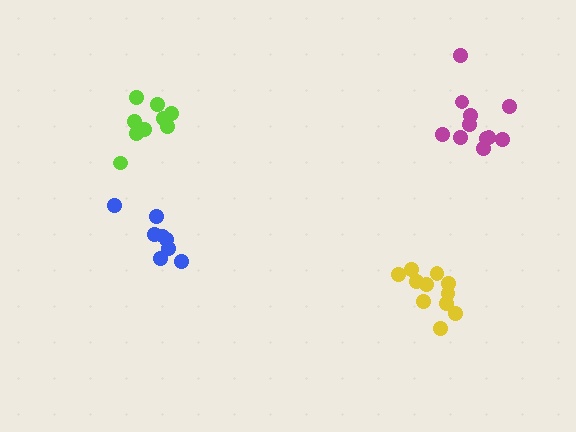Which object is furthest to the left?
The lime cluster is leftmost.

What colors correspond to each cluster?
The clusters are colored: blue, lime, yellow, magenta.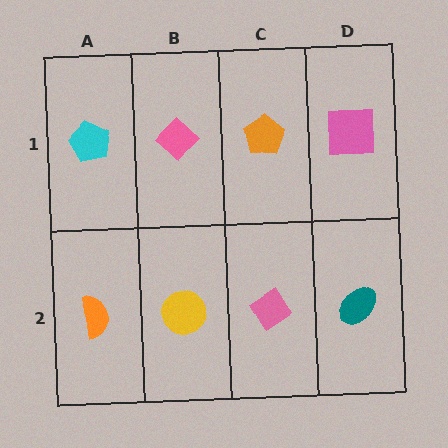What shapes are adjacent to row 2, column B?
A pink diamond (row 1, column B), an orange semicircle (row 2, column A), a pink diamond (row 2, column C).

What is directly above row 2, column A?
A cyan pentagon.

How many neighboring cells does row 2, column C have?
3.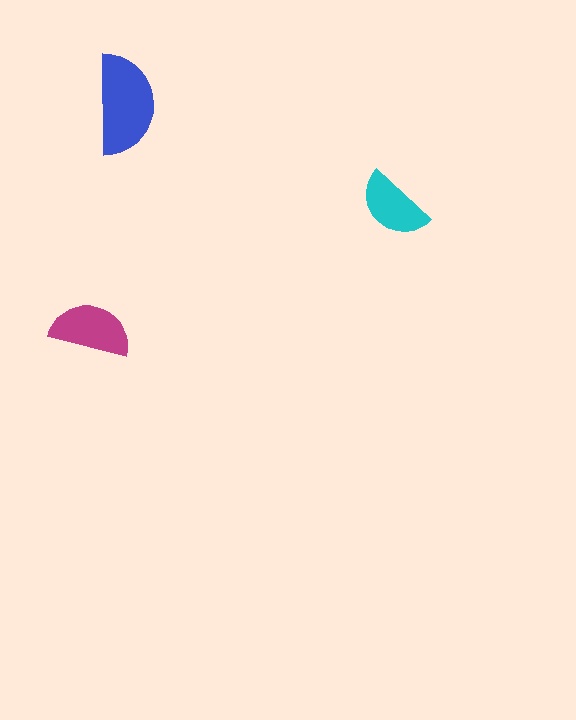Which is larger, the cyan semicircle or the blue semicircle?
The blue one.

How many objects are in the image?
There are 3 objects in the image.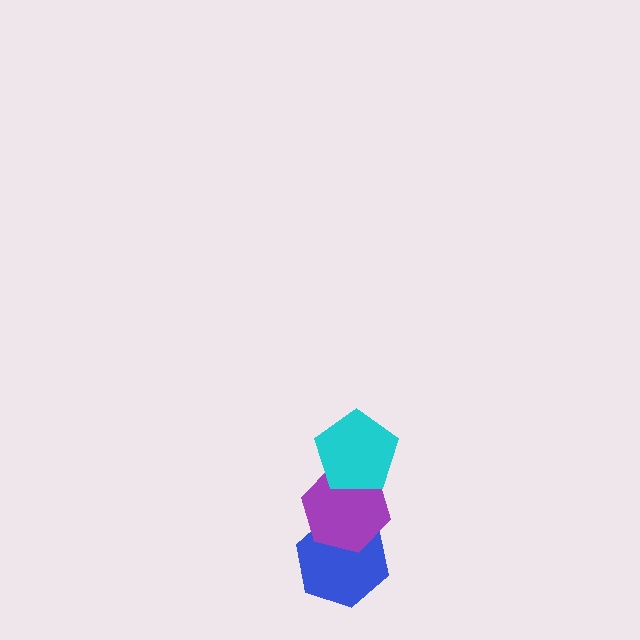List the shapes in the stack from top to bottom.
From top to bottom: the cyan pentagon, the purple hexagon, the blue hexagon.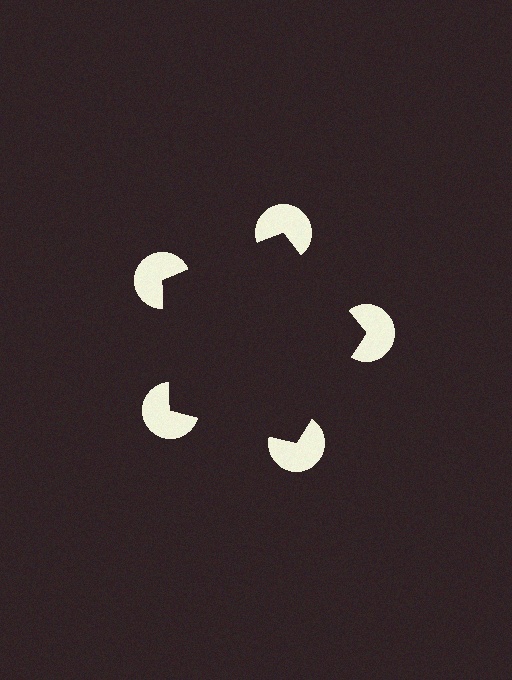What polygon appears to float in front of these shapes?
An illusory pentagon — its edges are inferred from the aligned wedge cuts in the pac-man discs, not physically drawn.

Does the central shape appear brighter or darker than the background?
It typically appears slightly darker than the background, even though no actual brightness change is drawn.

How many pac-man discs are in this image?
There are 5 — one at each vertex of the illusory pentagon.